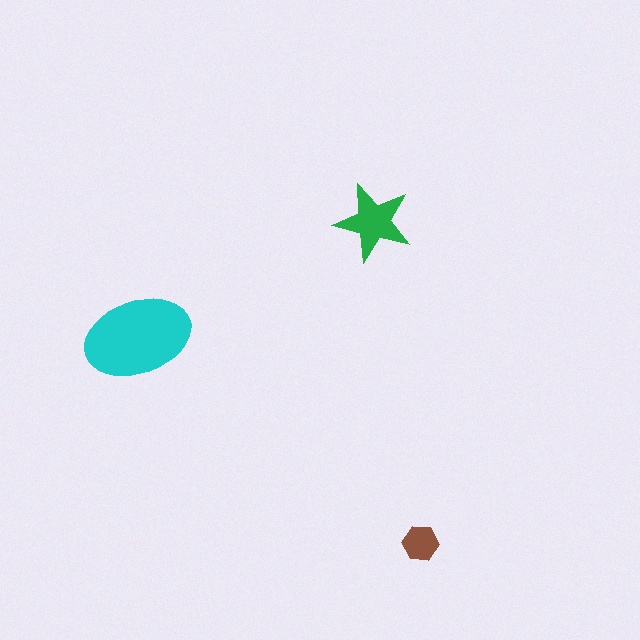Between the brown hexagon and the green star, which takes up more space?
The green star.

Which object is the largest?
The cyan ellipse.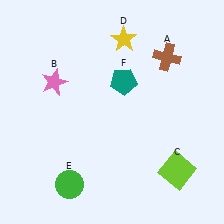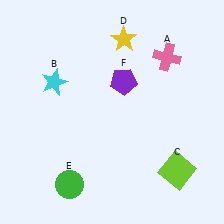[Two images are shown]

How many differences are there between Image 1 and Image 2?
There are 3 differences between the two images.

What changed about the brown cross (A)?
In Image 1, A is brown. In Image 2, it changed to pink.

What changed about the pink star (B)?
In Image 1, B is pink. In Image 2, it changed to cyan.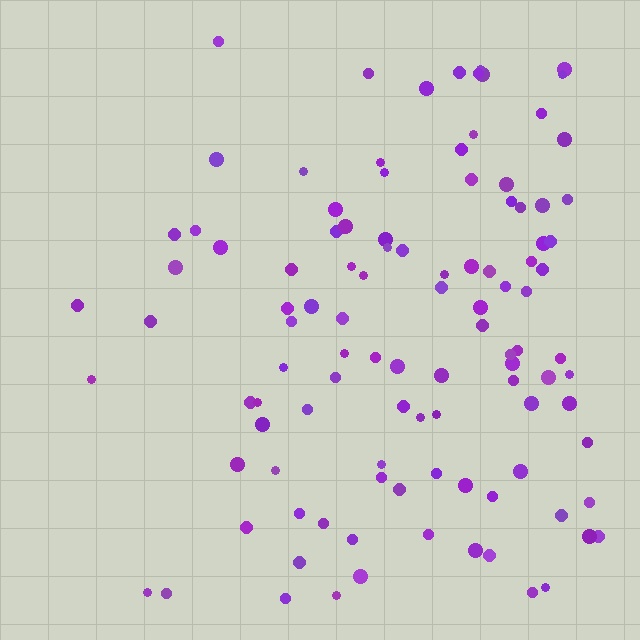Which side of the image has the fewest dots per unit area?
The left.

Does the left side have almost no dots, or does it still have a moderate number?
Still a moderate number, just noticeably fewer than the right.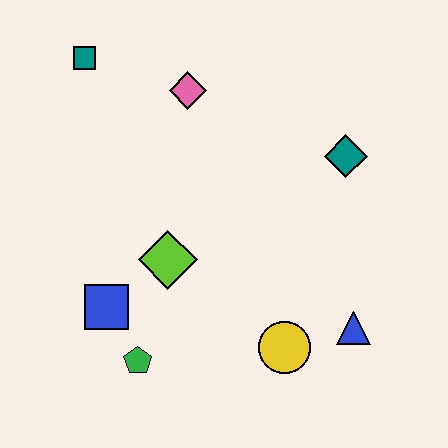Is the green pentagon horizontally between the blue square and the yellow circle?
Yes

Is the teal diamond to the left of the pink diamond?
No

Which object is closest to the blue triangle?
The yellow circle is closest to the blue triangle.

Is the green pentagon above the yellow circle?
No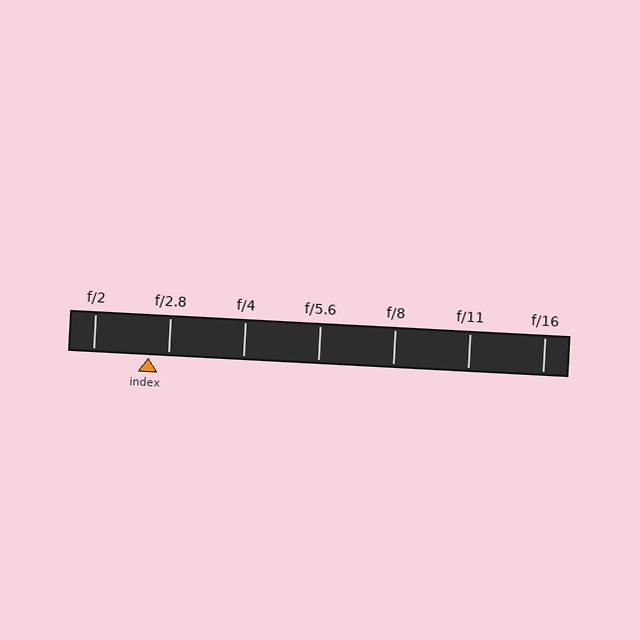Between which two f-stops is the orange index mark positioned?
The index mark is between f/2 and f/2.8.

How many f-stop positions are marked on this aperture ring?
There are 7 f-stop positions marked.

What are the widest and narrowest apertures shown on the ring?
The widest aperture shown is f/2 and the narrowest is f/16.